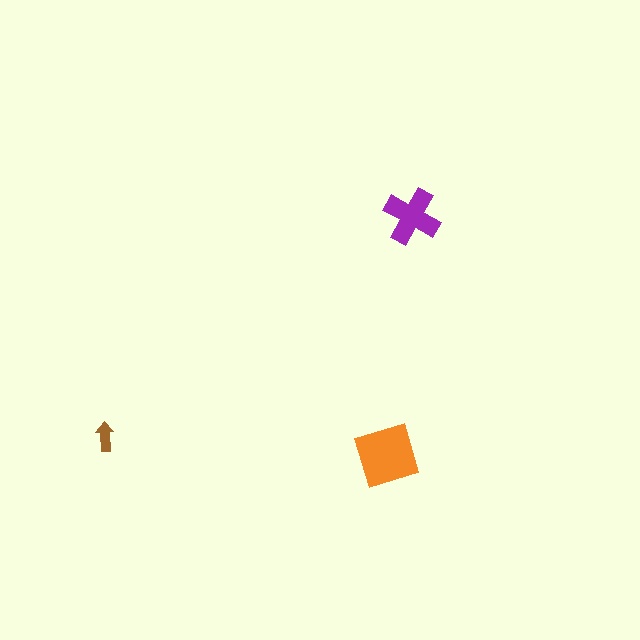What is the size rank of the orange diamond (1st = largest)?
1st.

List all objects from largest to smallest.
The orange diamond, the purple cross, the brown arrow.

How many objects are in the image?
There are 3 objects in the image.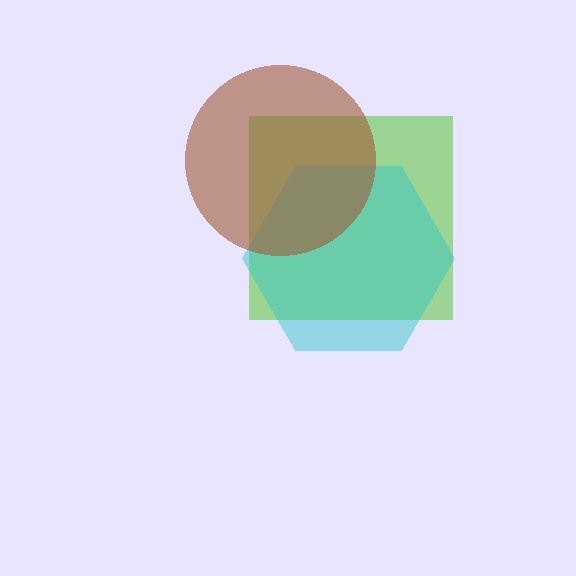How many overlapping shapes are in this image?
There are 3 overlapping shapes in the image.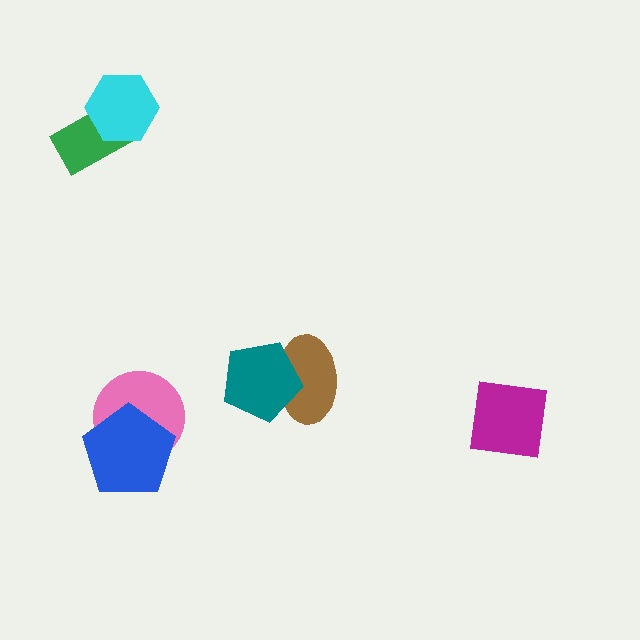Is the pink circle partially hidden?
Yes, it is partially covered by another shape.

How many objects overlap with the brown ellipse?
1 object overlaps with the brown ellipse.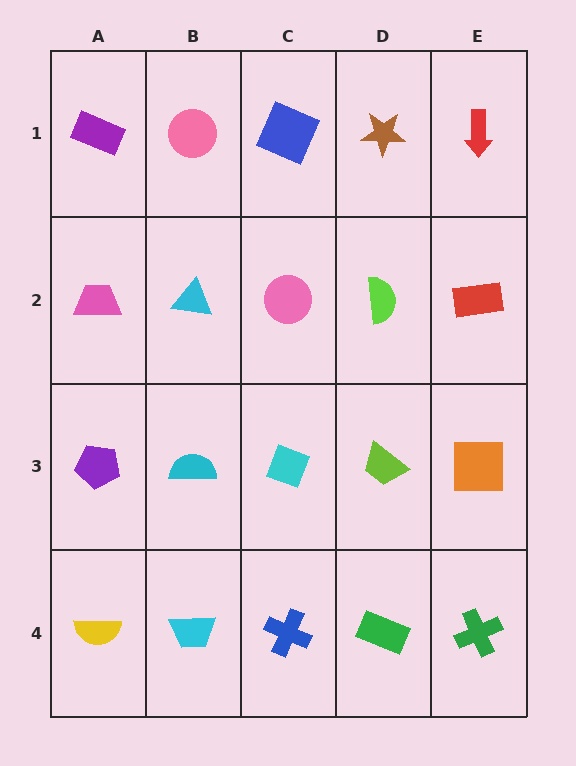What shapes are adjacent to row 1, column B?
A cyan triangle (row 2, column B), a purple rectangle (row 1, column A), a blue square (row 1, column C).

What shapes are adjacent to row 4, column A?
A purple pentagon (row 3, column A), a cyan trapezoid (row 4, column B).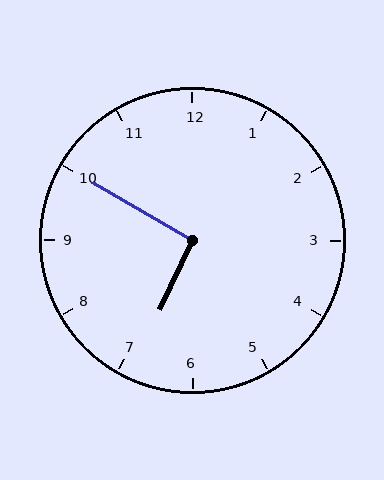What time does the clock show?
6:50.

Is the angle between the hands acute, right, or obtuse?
It is right.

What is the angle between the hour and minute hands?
Approximately 95 degrees.